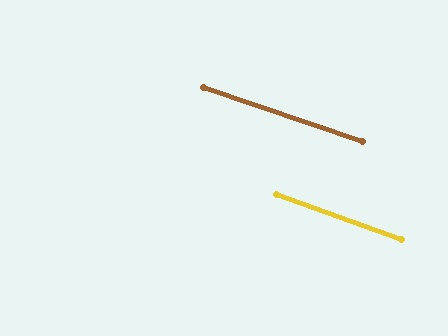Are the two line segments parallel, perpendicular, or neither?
Parallel — their directions differ by only 0.9°.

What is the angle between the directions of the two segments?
Approximately 1 degree.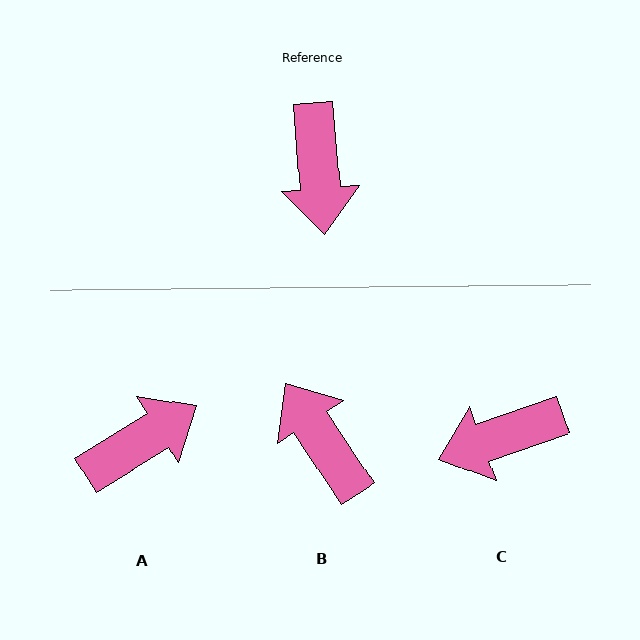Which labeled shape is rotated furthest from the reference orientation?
B, about 152 degrees away.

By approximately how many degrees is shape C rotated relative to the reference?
Approximately 75 degrees clockwise.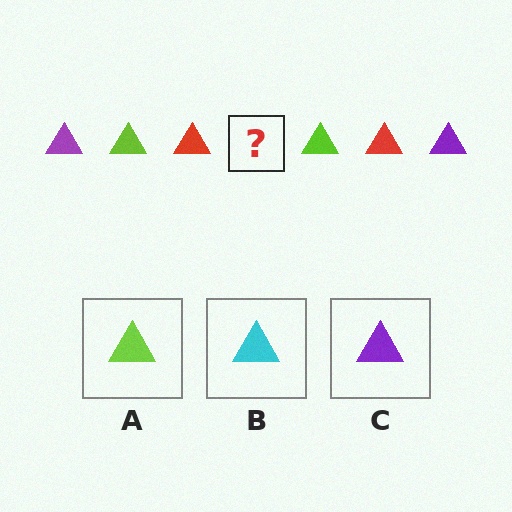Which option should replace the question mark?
Option C.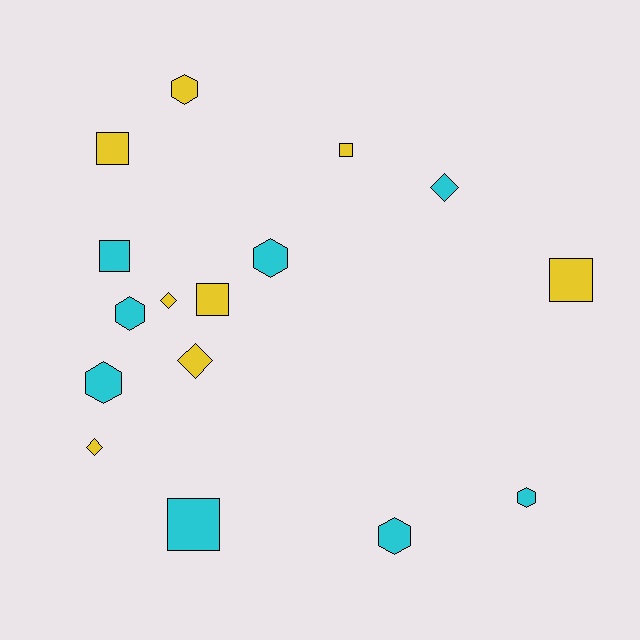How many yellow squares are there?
There are 4 yellow squares.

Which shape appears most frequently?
Hexagon, with 6 objects.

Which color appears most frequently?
Cyan, with 8 objects.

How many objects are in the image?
There are 16 objects.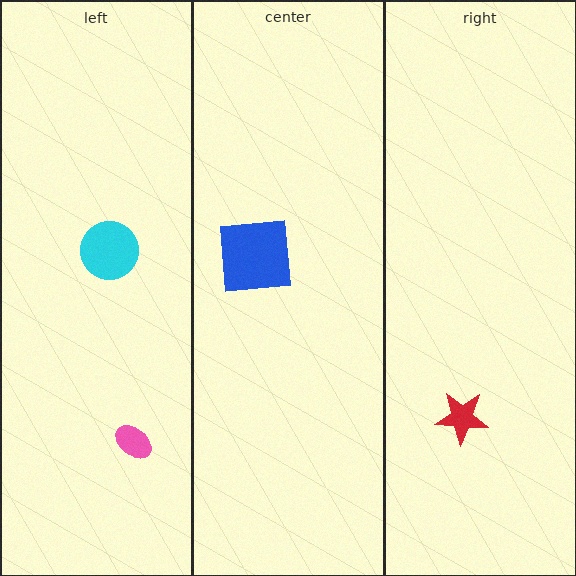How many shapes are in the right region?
1.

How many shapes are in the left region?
2.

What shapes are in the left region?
The cyan circle, the pink ellipse.